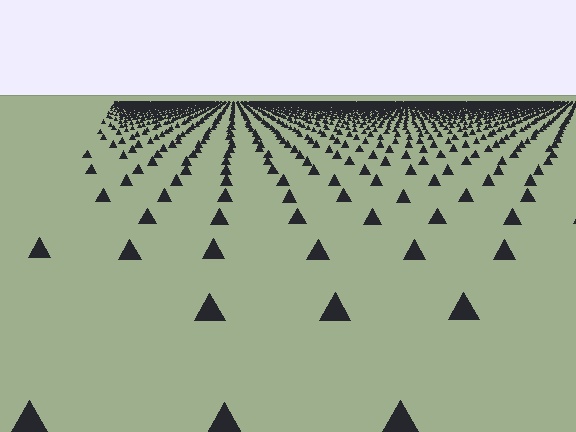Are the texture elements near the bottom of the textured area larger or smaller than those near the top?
Larger. Near the bottom, elements are closer to the viewer and appear at a bigger on-screen size.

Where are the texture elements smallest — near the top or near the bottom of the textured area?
Near the top.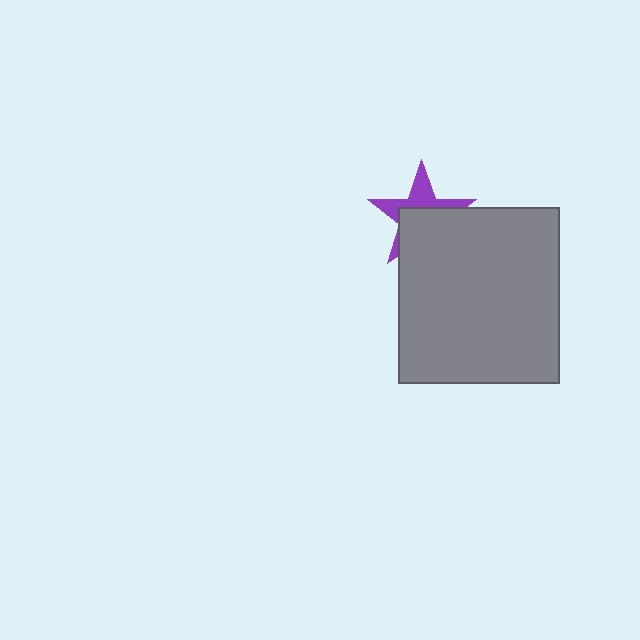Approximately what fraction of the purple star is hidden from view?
Roughly 58% of the purple star is hidden behind the gray rectangle.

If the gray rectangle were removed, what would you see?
You would see the complete purple star.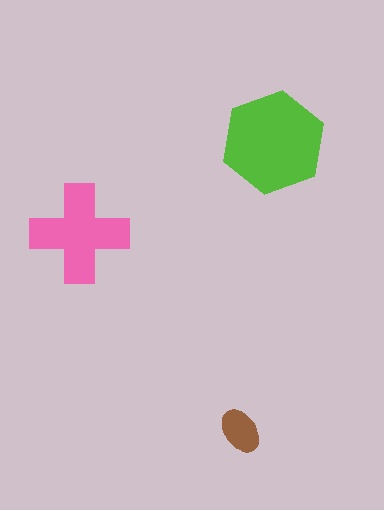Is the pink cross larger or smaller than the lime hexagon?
Smaller.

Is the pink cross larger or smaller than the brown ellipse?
Larger.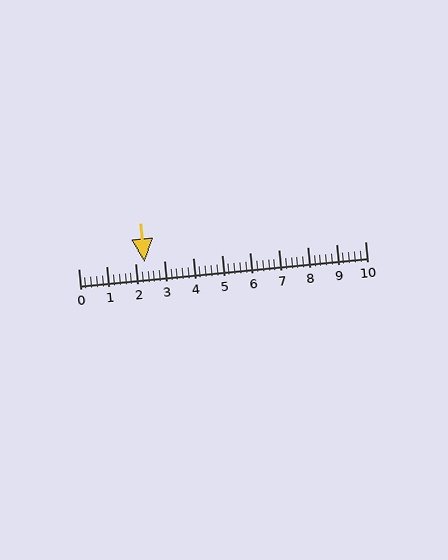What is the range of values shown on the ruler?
The ruler shows values from 0 to 10.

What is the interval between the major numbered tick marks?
The major tick marks are spaced 1 units apart.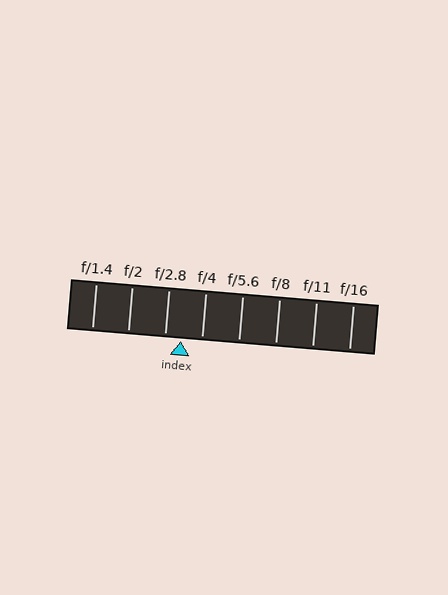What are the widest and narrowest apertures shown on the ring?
The widest aperture shown is f/1.4 and the narrowest is f/16.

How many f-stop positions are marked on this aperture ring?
There are 8 f-stop positions marked.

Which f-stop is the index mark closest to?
The index mark is closest to f/2.8.